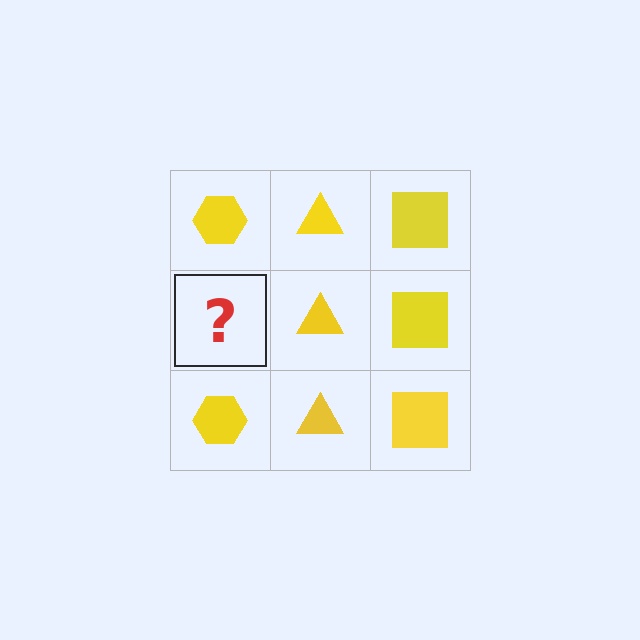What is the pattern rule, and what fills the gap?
The rule is that each column has a consistent shape. The gap should be filled with a yellow hexagon.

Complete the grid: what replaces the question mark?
The question mark should be replaced with a yellow hexagon.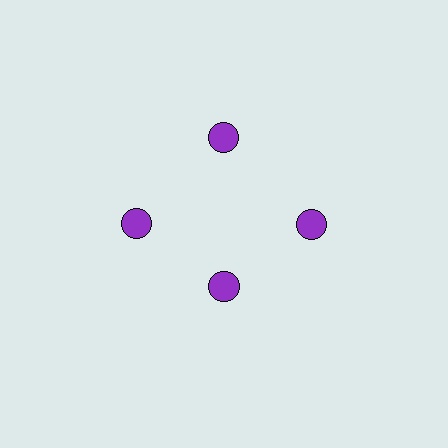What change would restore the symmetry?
The symmetry would be restored by moving it outward, back onto the ring so that all 4 circles sit at equal angles and equal distance from the center.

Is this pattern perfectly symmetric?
No. The 4 purple circles are arranged in a ring, but one element near the 6 o'clock position is pulled inward toward the center, breaking the 4-fold rotational symmetry.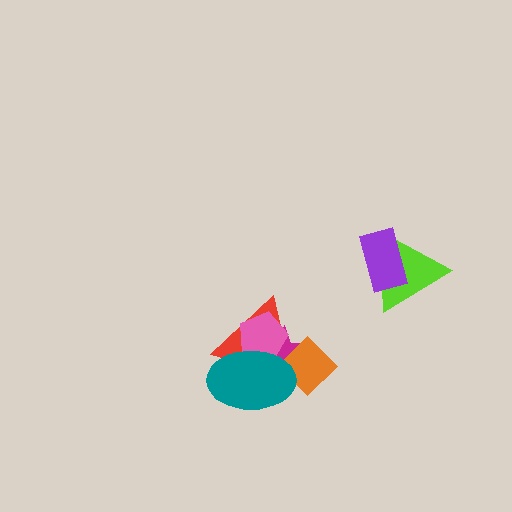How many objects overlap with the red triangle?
4 objects overlap with the red triangle.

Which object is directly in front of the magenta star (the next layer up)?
The pink pentagon is directly in front of the magenta star.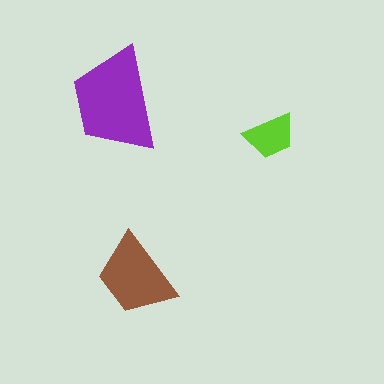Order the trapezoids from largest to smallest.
the purple one, the brown one, the lime one.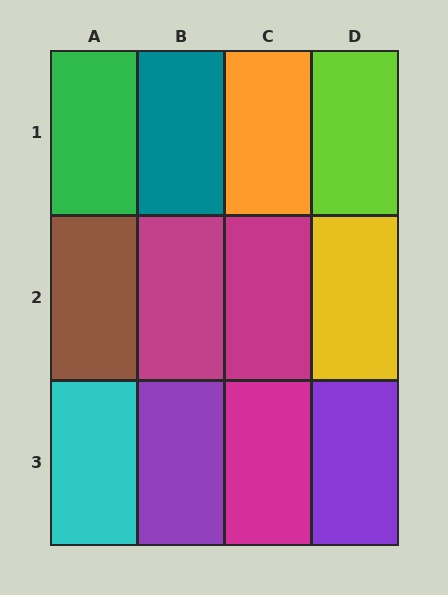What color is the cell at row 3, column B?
Purple.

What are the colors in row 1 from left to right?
Green, teal, orange, lime.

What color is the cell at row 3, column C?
Magenta.